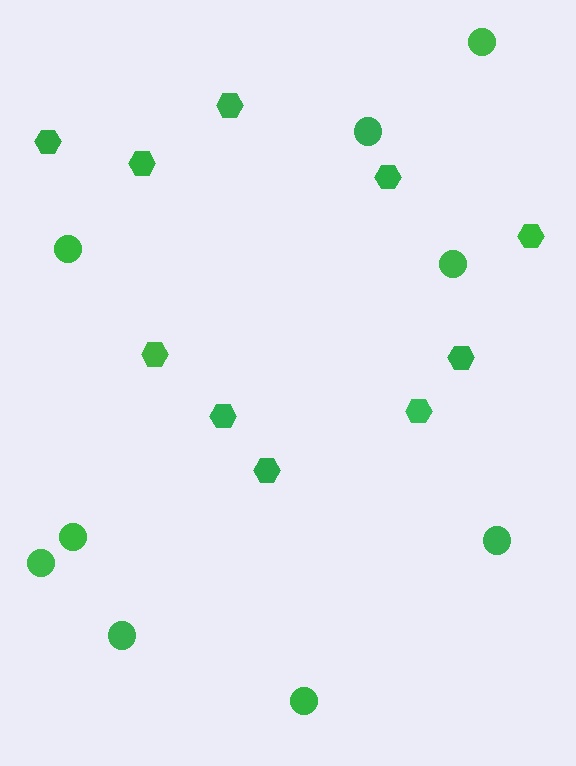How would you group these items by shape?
There are 2 groups: one group of circles (9) and one group of hexagons (10).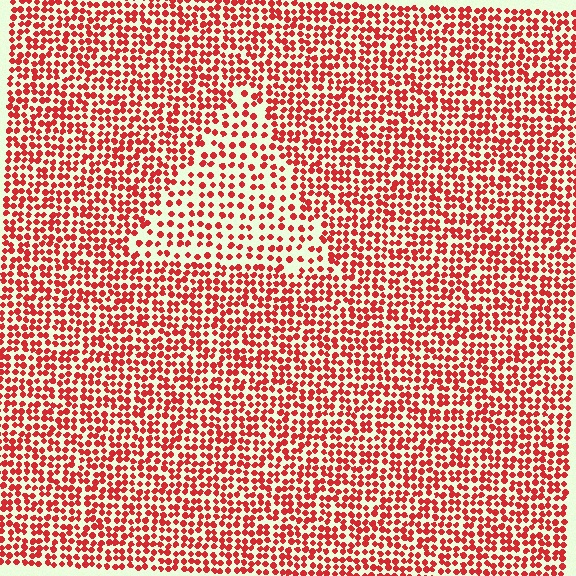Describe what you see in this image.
The image contains small red elements arranged at two different densities. A triangle-shaped region is visible where the elements are less densely packed than the surrounding area.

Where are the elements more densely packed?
The elements are more densely packed outside the triangle boundary.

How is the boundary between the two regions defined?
The boundary is defined by a change in element density (approximately 1.8x ratio). All elements are the same color, size, and shape.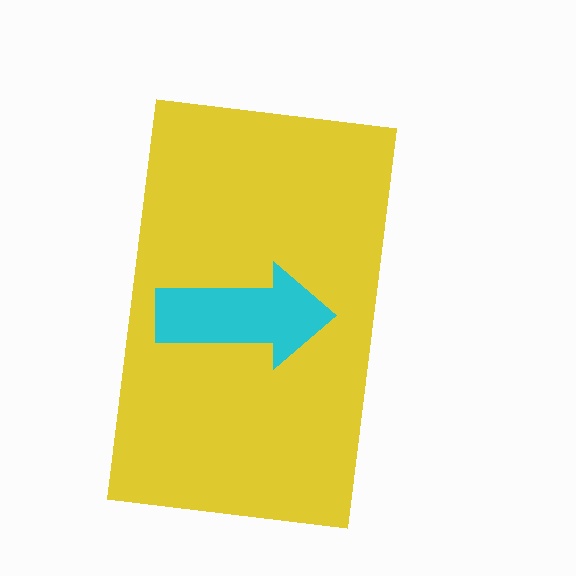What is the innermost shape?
The cyan arrow.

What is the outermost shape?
The yellow rectangle.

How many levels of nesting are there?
2.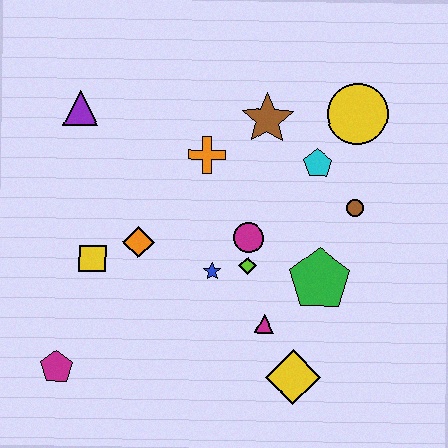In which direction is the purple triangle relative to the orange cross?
The purple triangle is to the left of the orange cross.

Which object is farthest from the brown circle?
The magenta pentagon is farthest from the brown circle.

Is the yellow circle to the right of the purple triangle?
Yes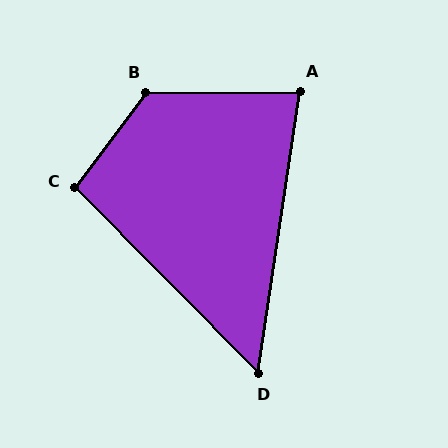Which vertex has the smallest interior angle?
D, at approximately 53 degrees.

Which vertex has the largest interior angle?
B, at approximately 127 degrees.